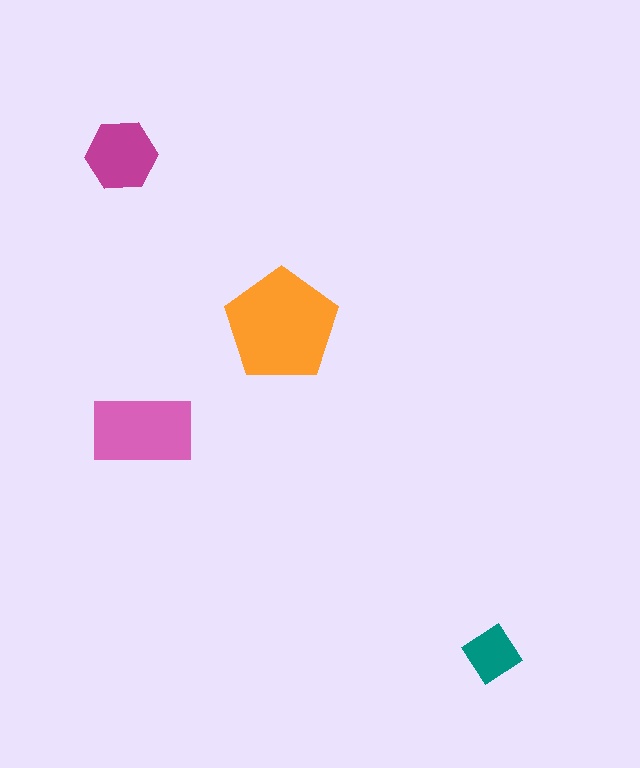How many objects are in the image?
There are 4 objects in the image.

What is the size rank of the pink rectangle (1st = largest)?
2nd.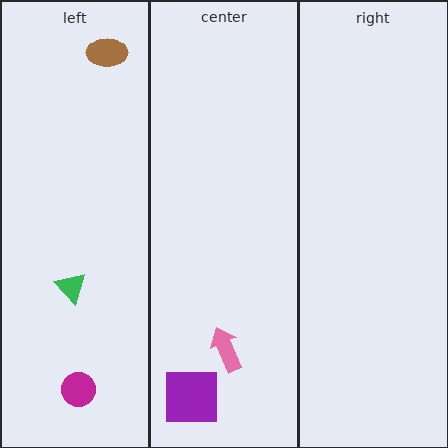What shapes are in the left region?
The green triangle, the brown ellipse, the magenta circle.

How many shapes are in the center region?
2.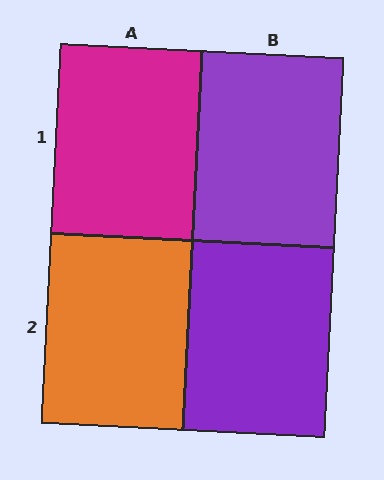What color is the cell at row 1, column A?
Magenta.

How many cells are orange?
1 cell is orange.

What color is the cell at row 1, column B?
Purple.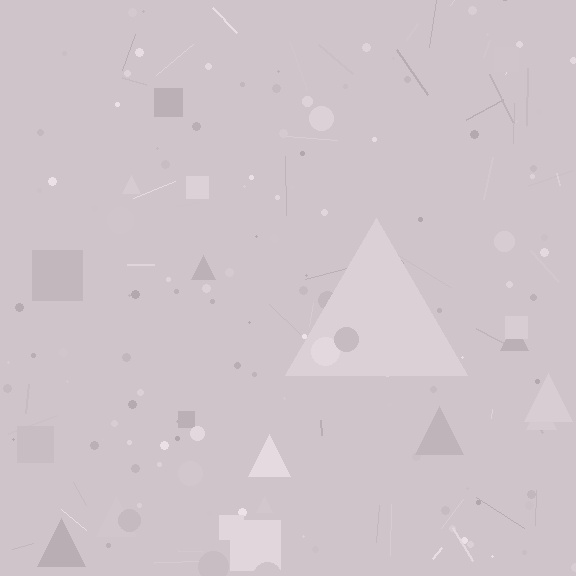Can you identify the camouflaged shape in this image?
The camouflaged shape is a triangle.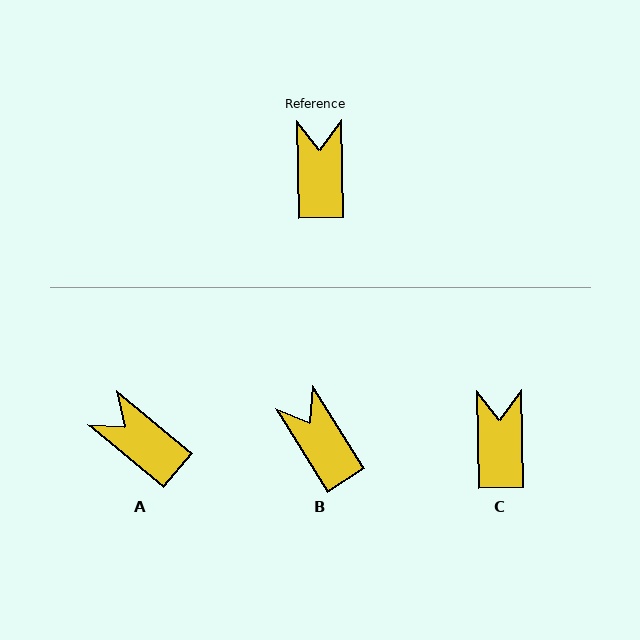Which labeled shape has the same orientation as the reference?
C.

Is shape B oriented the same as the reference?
No, it is off by about 31 degrees.